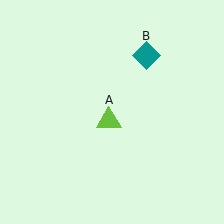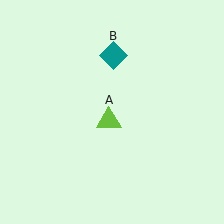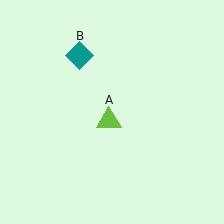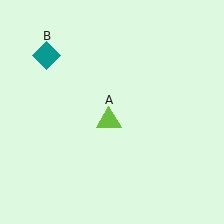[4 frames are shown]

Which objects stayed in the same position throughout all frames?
Lime triangle (object A) remained stationary.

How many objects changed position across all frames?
1 object changed position: teal diamond (object B).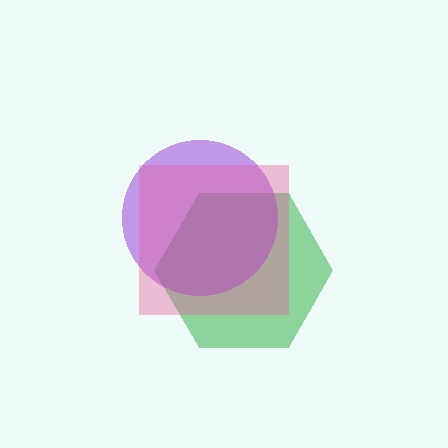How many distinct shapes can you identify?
There are 3 distinct shapes: a green hexagon, a purple circle, a pink square.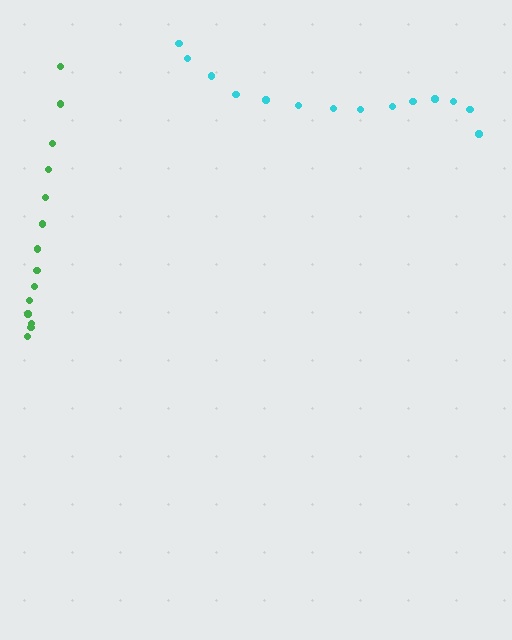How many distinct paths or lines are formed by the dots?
There are 2 distinct paths.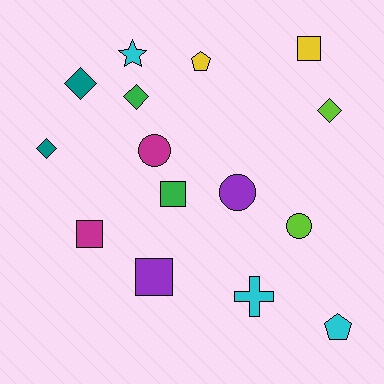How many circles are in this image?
There are 3 circles.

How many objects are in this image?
There are 15 objects.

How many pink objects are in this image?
There are no pink objects.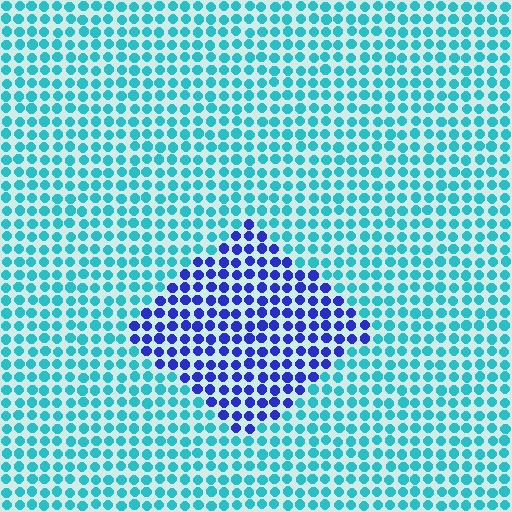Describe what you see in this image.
The image is filled with small cyan elements in a uniform arrangement. A diamond-shaped region is visible where the elements are tinted to a slightly different hue, forming a subtle color boundary.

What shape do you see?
I see a diamond.